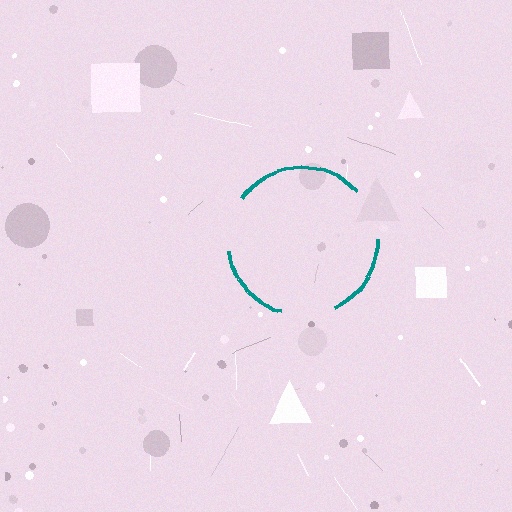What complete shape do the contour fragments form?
The contour fragments form a circle.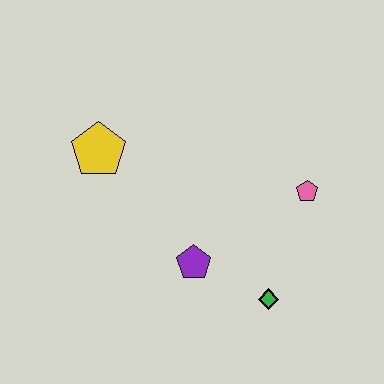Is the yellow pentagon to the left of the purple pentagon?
Yes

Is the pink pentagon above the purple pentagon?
Yes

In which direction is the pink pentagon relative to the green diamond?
The pink pentagon is above the green diamond.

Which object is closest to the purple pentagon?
The green diamond is closest to the purple pentagon.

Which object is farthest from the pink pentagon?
The yellow pentagon is farthest from the pink pentagon.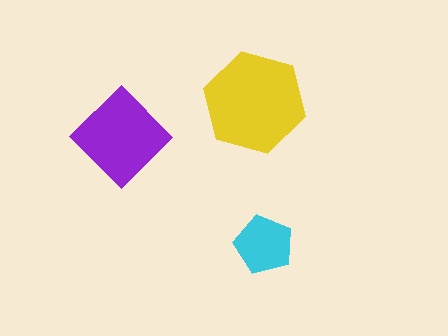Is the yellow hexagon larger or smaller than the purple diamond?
Larger.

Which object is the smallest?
The cyan pentagon.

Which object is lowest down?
The cyan pentagon is bottommost.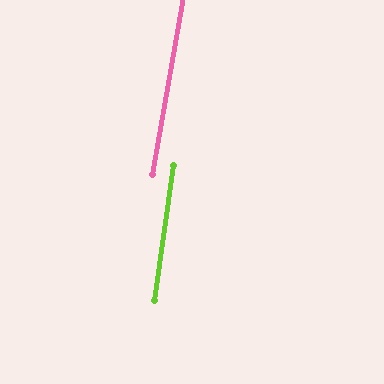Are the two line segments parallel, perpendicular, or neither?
Parallel — their directions differ by only 1.8°.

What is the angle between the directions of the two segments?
Approximately 2 degrees.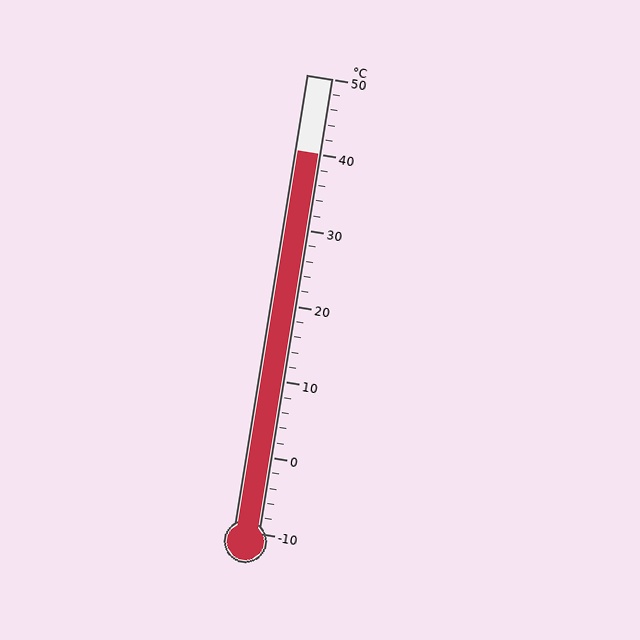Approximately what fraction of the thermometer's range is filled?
The thermometer is filled to approximately 85% of its range.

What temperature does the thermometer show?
The thermometer shows approximately 40°C.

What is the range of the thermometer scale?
The thermometer scale ranges from -10°C to 50°C.